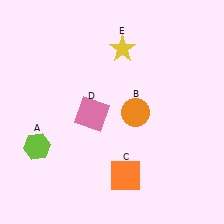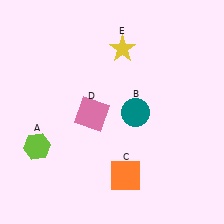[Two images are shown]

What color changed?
The circle (B) changed from orange in Image 1 to teal in Image 2.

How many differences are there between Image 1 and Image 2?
There is 1 difference between the two images.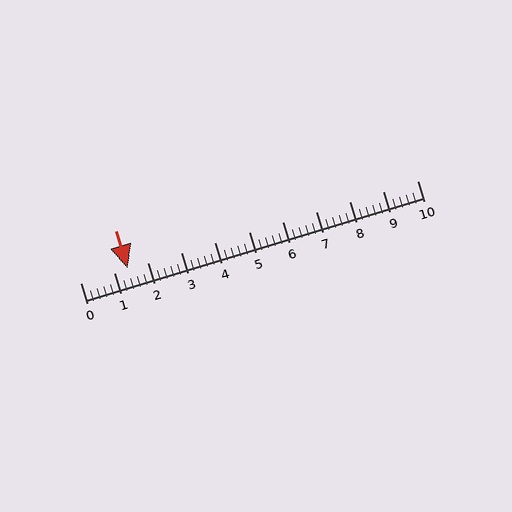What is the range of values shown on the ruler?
The ruler shows values from 0 to 10.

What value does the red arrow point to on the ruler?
The red arrow points to approximately 1.4.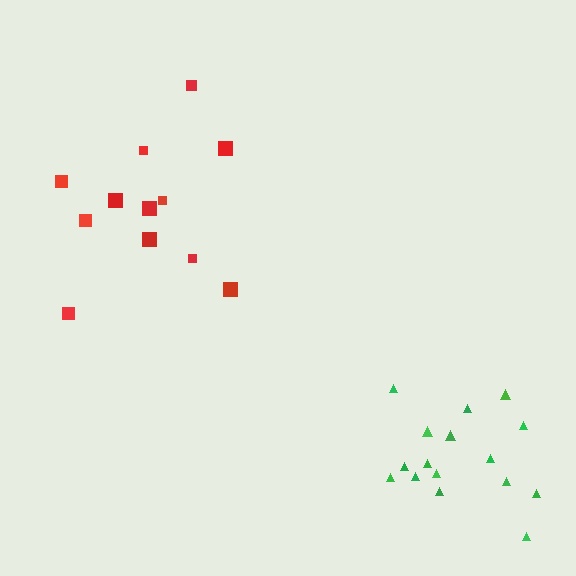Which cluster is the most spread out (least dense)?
Red.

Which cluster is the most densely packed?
Green.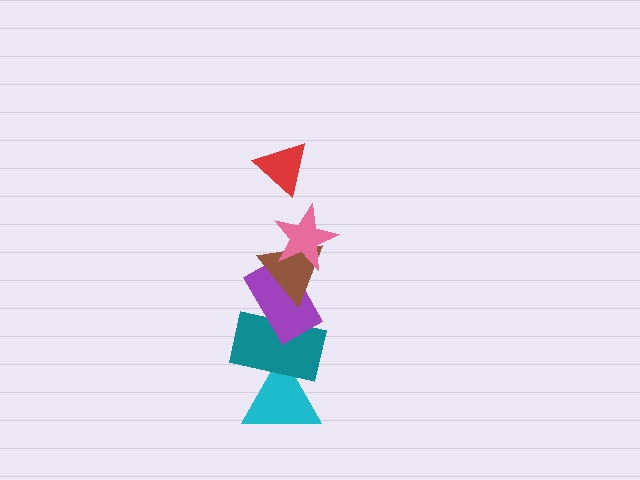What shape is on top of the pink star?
The red triangle is on top of the pink star.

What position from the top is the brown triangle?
The brown triangle is 3rd from the top.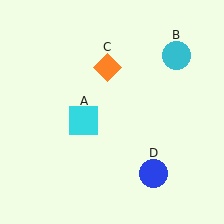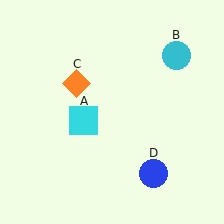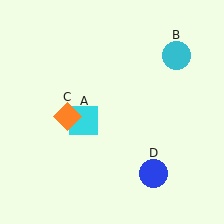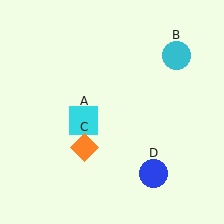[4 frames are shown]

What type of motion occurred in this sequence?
The orange diamond (object C) rotated counterclockwise around the center of the scene.